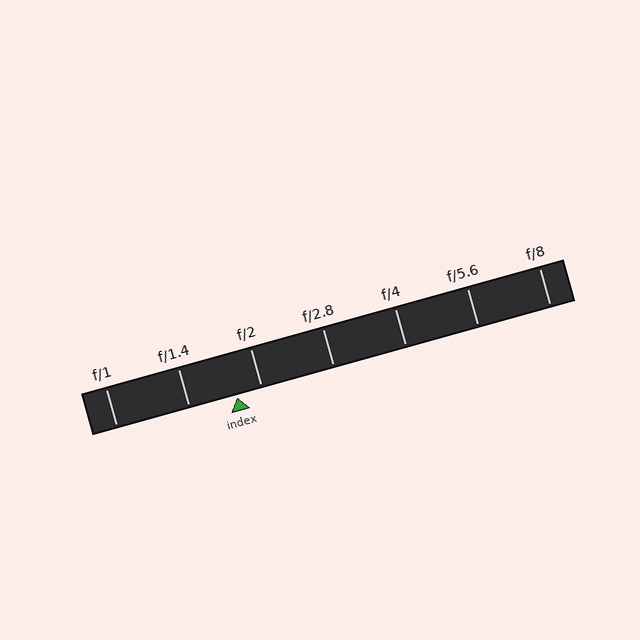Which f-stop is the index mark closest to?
The index mark is closest to f/2.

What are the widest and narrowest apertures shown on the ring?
The widest aperture shown is f/1 and the narrowest is f/8.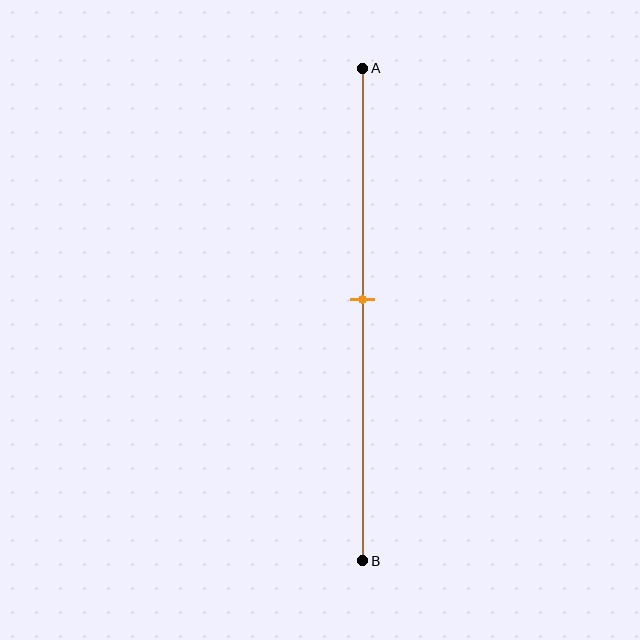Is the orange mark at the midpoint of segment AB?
No, the mark is at about 45% from A, not at the 50% midpoint.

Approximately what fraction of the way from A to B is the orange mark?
The orange mark is approximately 45% of the way from A to B.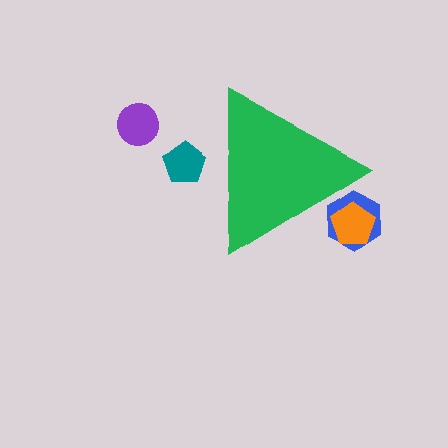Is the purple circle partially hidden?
No, the purple circle is fully visible.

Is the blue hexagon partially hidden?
Yes, the blue hexagon is partially hidden behind the green triangle.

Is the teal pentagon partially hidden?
Yes, the teal pentagon is partially hidden behind the green triangle.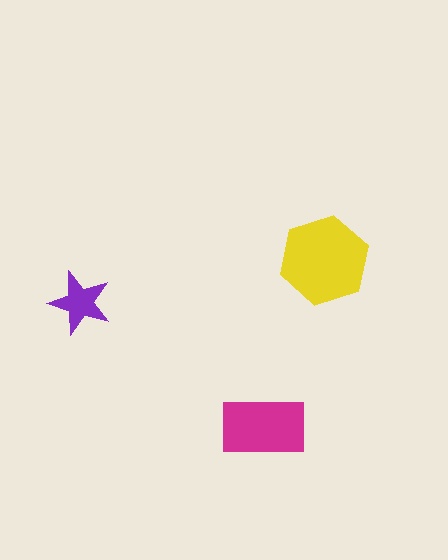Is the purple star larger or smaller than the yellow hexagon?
Smaller.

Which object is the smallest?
The purple star.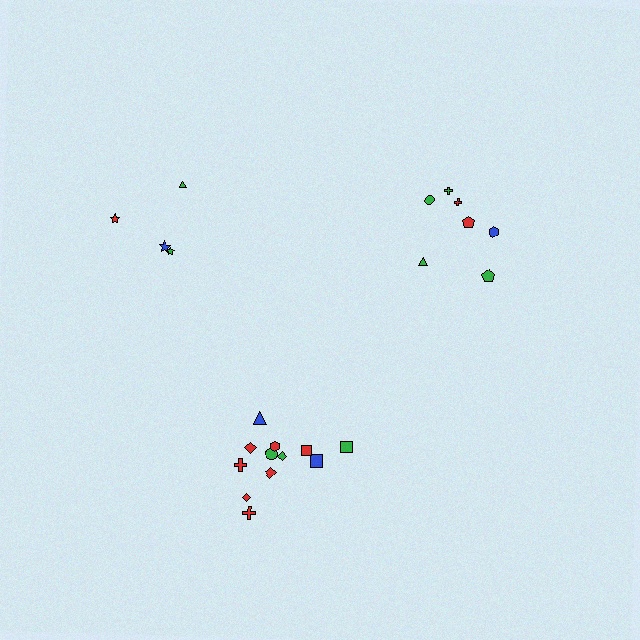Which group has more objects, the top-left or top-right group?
The top-right group.